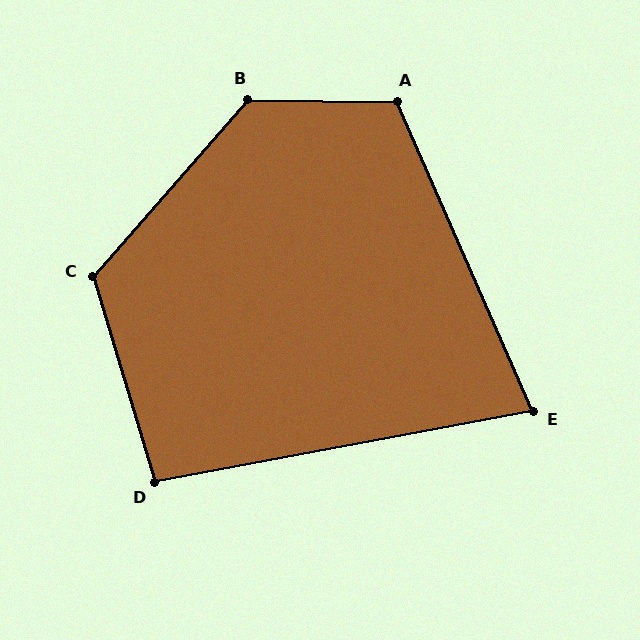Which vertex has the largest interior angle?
B, at approximately 131 degrees.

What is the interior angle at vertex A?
Approximately 114 degrees (obtuse).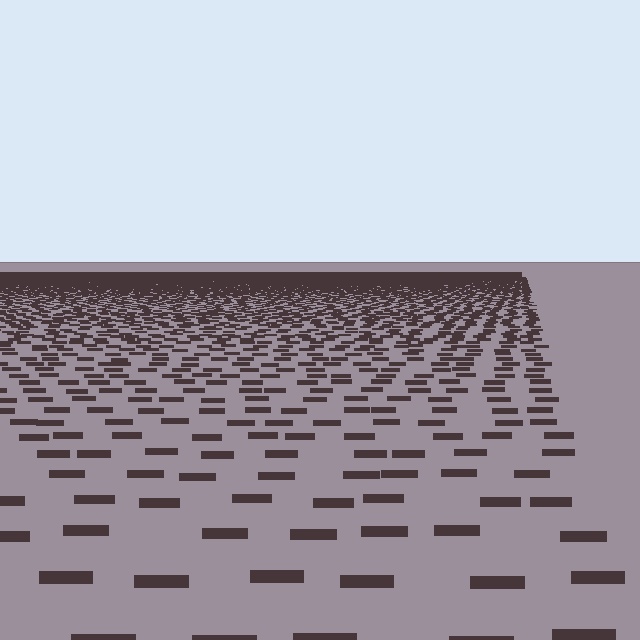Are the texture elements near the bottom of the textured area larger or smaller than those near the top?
Larger. Near the bottom, elements are closer to the viewer and appear at a bigger on-screen size.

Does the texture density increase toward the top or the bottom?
Density increases toward the top.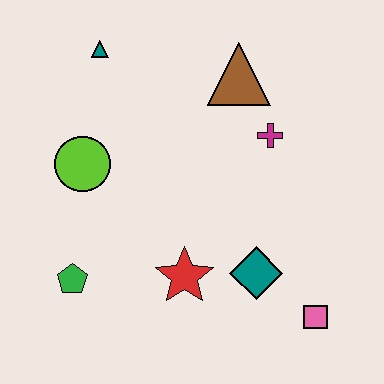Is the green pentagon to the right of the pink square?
No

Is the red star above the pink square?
Yes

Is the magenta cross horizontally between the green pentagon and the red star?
No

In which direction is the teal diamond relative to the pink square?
The teal diamond is to the left of the pink square.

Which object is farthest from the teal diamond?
The teal triangle is farthest from the teal diamond.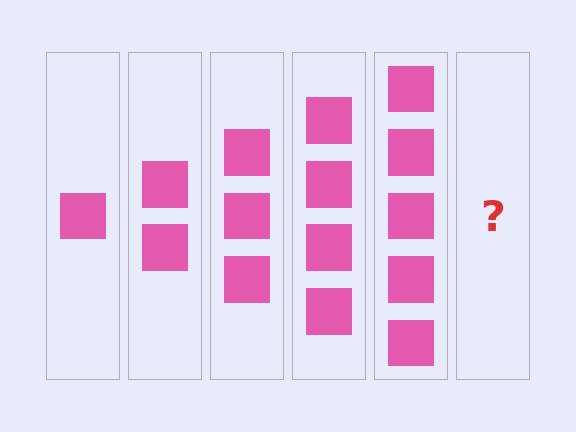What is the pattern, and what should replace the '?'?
The pattern is that each step adds one more square. The '?' should be 6 squares.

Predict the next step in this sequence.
The next step is 6 squares.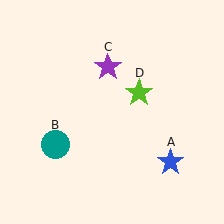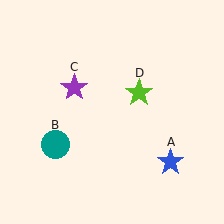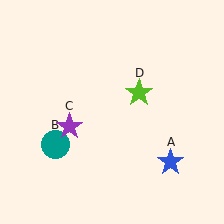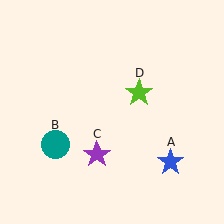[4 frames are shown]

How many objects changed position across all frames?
1 object changed position: purple star (object C).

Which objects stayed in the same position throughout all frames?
Blue star (object A) and teal circle (object B) and lime star (object D) remained stationary.